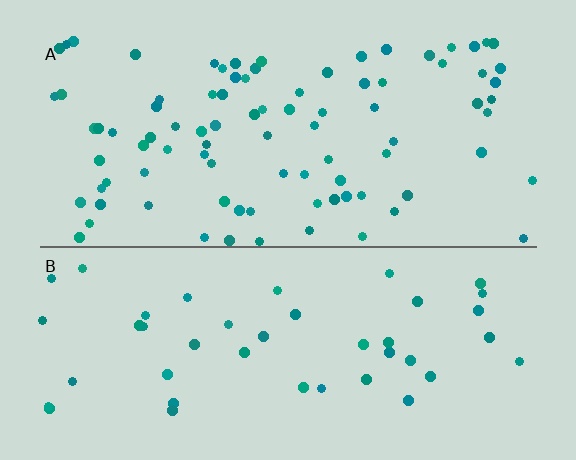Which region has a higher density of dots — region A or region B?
A (the top).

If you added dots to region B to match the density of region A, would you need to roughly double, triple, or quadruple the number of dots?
Approximately double.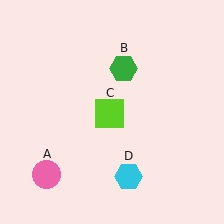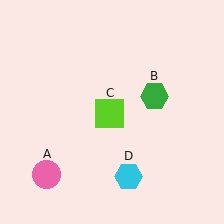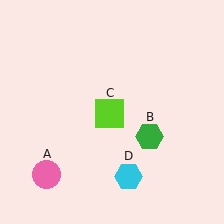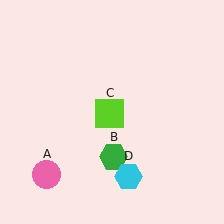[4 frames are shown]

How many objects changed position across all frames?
1 object changed position: green hexagon (object B).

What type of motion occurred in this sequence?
The green hexagon (object B) rotated clockwise around the center of the scene.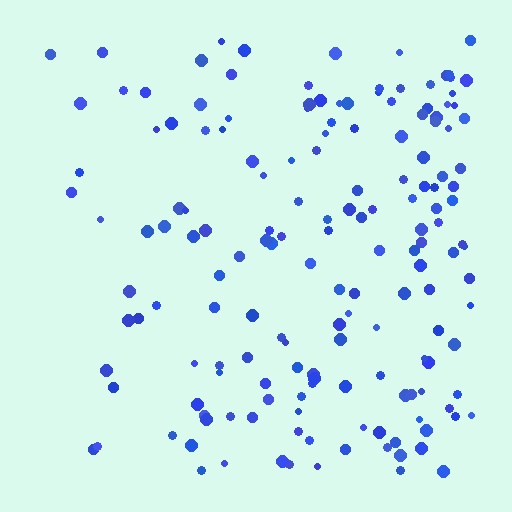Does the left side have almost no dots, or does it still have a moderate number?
Still a moderate number, just noticeably fewer than the right.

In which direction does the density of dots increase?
From left to right, with the right side densest.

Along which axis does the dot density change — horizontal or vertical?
Horizontal.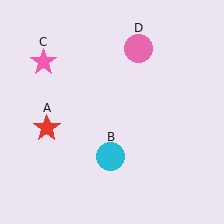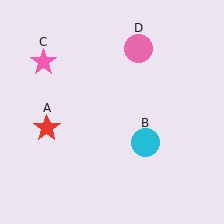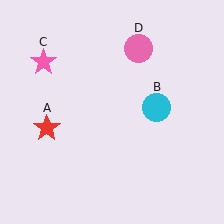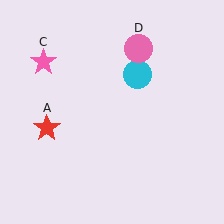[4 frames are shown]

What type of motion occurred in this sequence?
The cyan circle (object B) rotated counterclockwise around the center of the scene.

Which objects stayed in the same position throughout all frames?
Red star (object A) and pink star (object C) and pink circle (object D) remained stationary.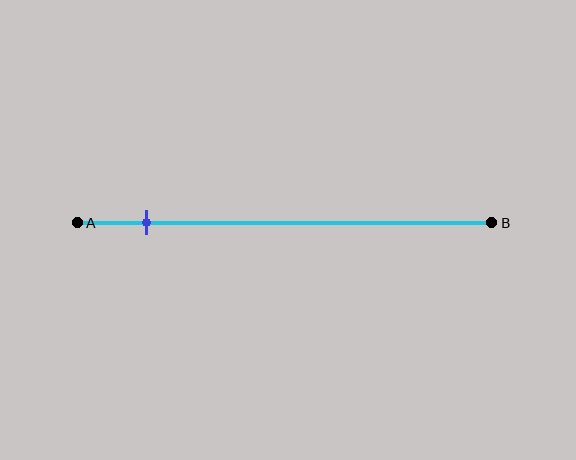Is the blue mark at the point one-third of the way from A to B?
No, the mark is at about 15% from A, not at the 33% one-third point.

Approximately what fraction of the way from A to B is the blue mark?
The blue mark is approximately 15% of the way from A to B.